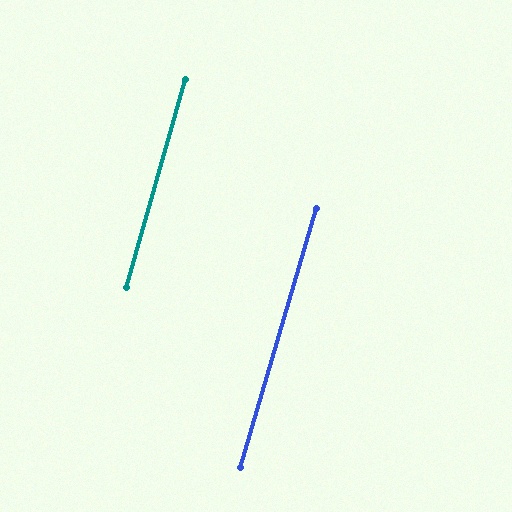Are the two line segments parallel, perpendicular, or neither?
Parallel — their directions differ by only 0.3°.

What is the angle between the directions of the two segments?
Approximately 0 degrees.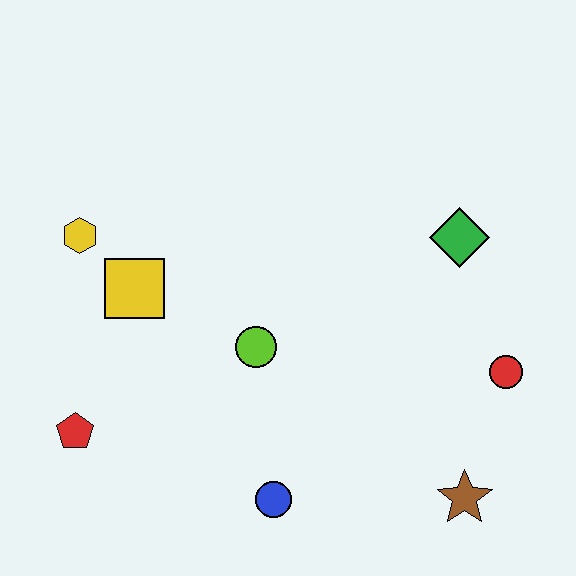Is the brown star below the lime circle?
Yes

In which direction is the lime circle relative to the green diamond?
The lime circle is to the left of the green diamond.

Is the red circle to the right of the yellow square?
Yes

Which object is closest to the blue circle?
The lime circle is closest to the blue circle.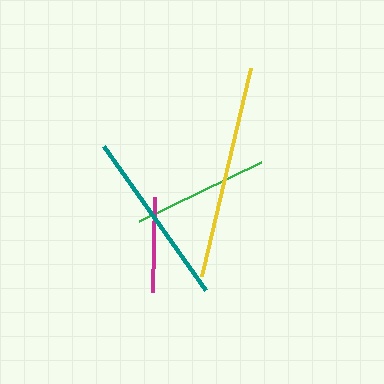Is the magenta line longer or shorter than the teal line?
The teal line is longer than the magenta line.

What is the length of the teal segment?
The teal segment is approximately 177 pixels long.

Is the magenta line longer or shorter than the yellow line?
The yellow line is longer than the magenta line.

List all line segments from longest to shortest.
From longest to shortest: yellow, teal, green, magenta.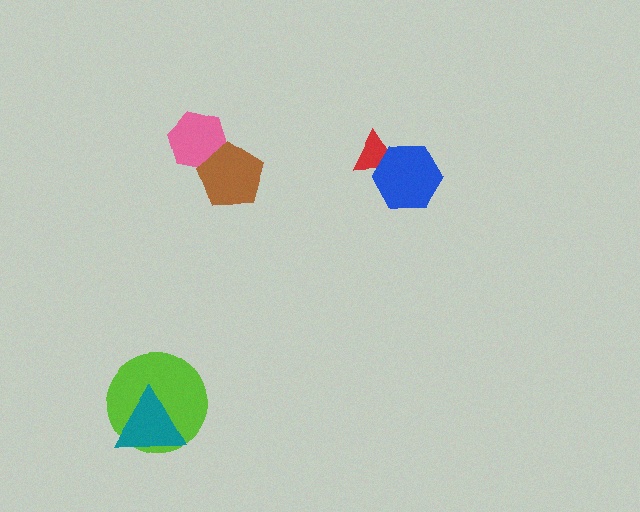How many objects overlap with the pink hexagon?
1 object overlaps with the pink hexagon.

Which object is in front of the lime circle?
The teal triangle is in front of the lime circle.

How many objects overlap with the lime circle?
1 object overlaps with the lime circle.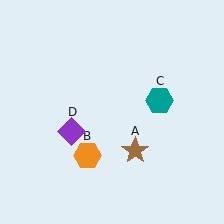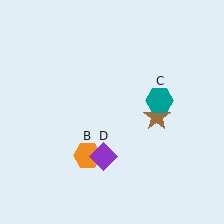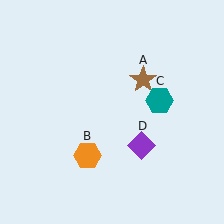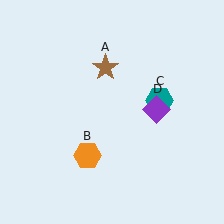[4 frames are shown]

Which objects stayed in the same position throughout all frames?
Orange hexagon (object B) and teal hexagon (object C) remained stationary.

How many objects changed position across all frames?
2 objects changed position: brown star (object A), purple diamond (object D).